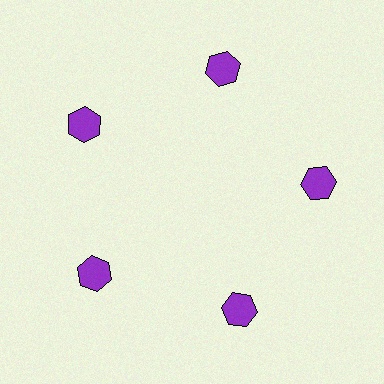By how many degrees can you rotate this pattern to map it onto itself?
The pattern maps onto itself every 72 degrees of rotation.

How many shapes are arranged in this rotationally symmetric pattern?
There are 5 shapes, arranged in 5 groups of 1.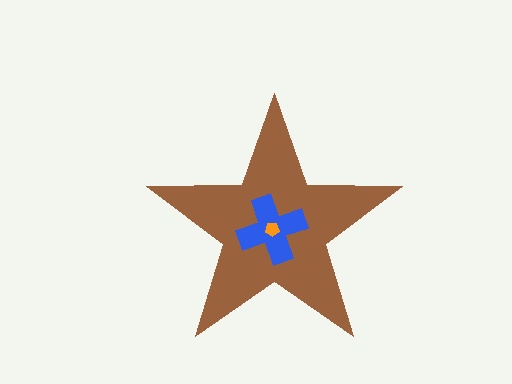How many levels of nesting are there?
3.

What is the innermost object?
The orange pentagon.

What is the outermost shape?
The brown star.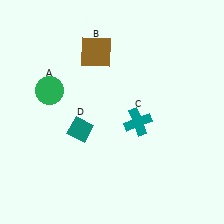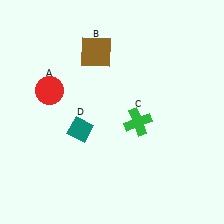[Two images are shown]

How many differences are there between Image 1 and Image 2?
There are 2 differences between the two images.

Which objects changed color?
A changed from green to red. C changed from teal to green.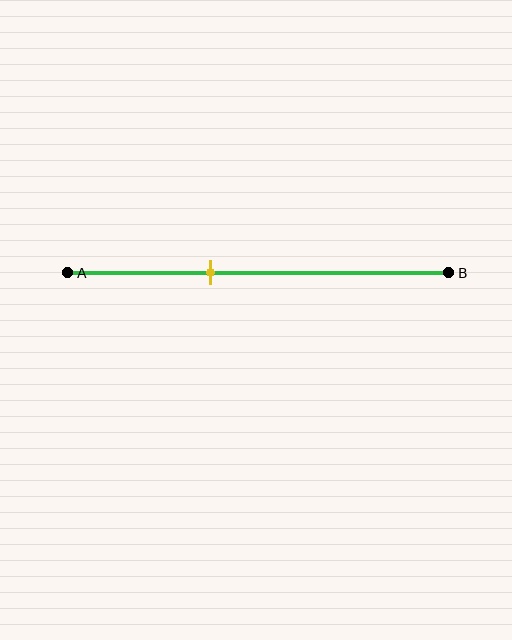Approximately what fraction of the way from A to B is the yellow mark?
The yellow mark is approximately 40% of the way from A to B.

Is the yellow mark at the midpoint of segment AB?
No, the mark is at about 40% from A, not at the 50% midpoint.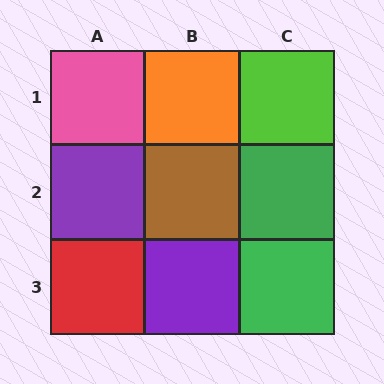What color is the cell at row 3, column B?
Purple.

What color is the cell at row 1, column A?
Pink.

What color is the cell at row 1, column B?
Orange.